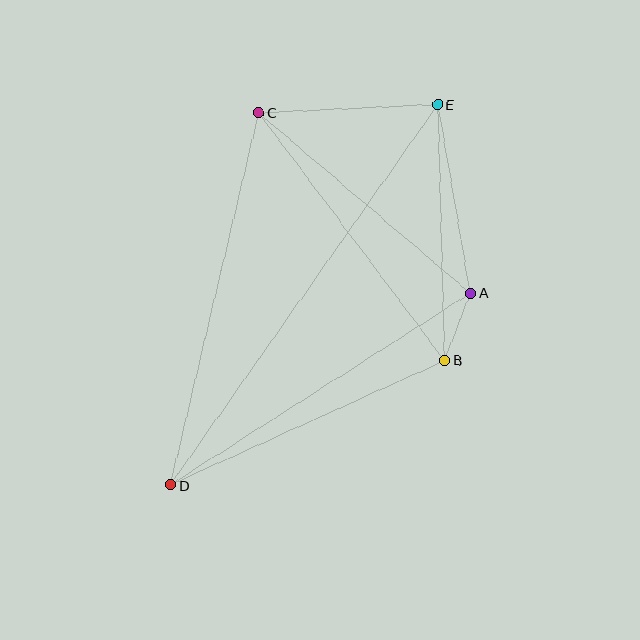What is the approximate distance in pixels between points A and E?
The distance between A and E is approximately 191 pixels.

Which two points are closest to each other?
Points A and B are closest to each other.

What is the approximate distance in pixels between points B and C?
The distance between B and C is approximately 310 pixels.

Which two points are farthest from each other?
Points D and E are farthest from each other.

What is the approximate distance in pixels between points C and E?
The distance between C and E is approximately 179 pixels.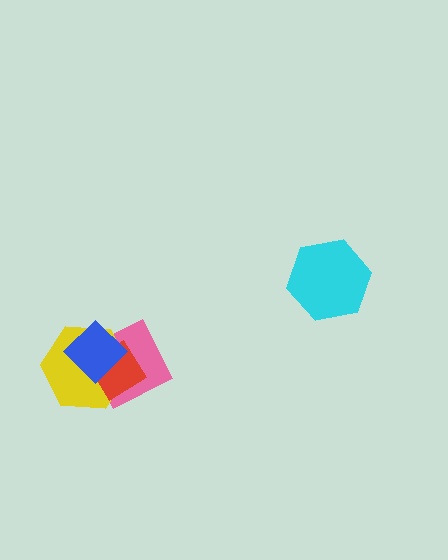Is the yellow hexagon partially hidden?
Yes, it is partially covered by another shape.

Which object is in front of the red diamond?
The blue diamond is in front of the red diamond.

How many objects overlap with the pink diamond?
3 objects overlap with the pink diamond.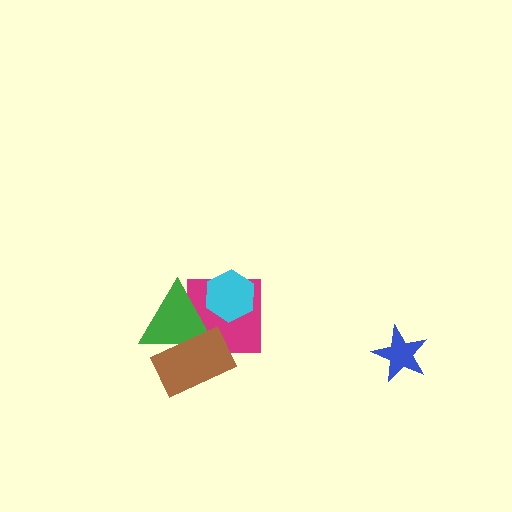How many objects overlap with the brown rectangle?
2 objects overlap with the brown rectangle.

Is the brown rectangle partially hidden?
No, no other shape covers it.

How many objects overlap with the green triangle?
3 objects overlap with the green triangle.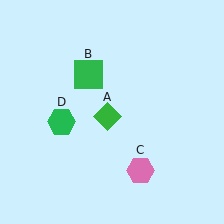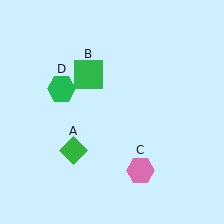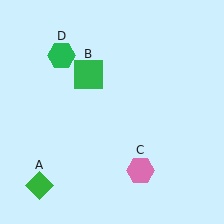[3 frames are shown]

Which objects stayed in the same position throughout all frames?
Green square (object B) and pink hexagon (object C) remained stationary.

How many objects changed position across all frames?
2 objects changed position: green diamond (object A), green hexagon (object D).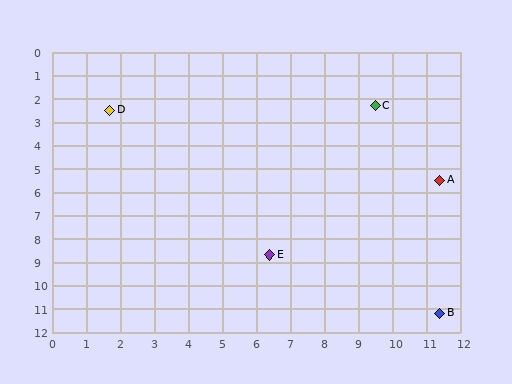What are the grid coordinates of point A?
Point A is at approximately (11.4, 5.5).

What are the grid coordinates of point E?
Point E is at approximately (6.4, 8.7).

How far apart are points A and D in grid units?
Points A and D are about 10.2 grid units apart.